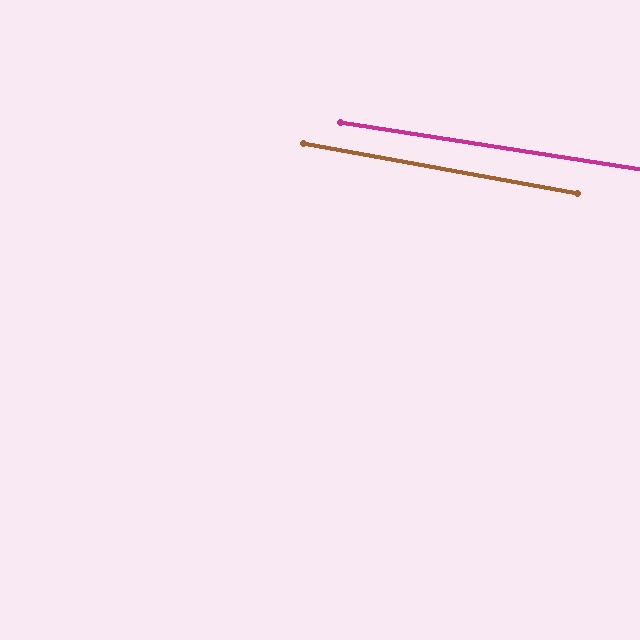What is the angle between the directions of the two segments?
Approximately 1 degree.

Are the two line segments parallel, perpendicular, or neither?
Parallel — their directions differ by only 1.5°.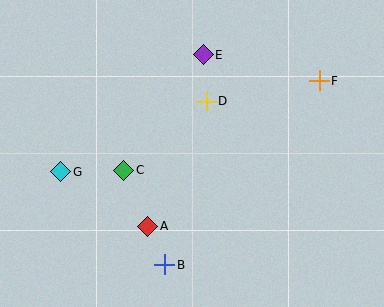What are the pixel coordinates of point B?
Point B is at (165, 265).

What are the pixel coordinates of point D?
Point D is at (206, 101).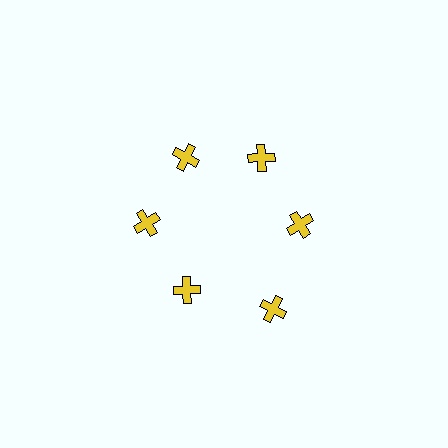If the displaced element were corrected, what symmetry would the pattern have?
It would have 6-fold rotational symmetry — the pattern would map onto itself every 60 degrees.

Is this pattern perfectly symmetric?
No. The 6 yellow crosses are arranged in a ring, but one element near the 5 o'clock position is pushed outward from the center, breaking the 6-fold rotational symmetry.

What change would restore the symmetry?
The symmetry would be restored by moving it inward, back onto the ring so that all 6 crosses sit at equal angles and equal distance from the center.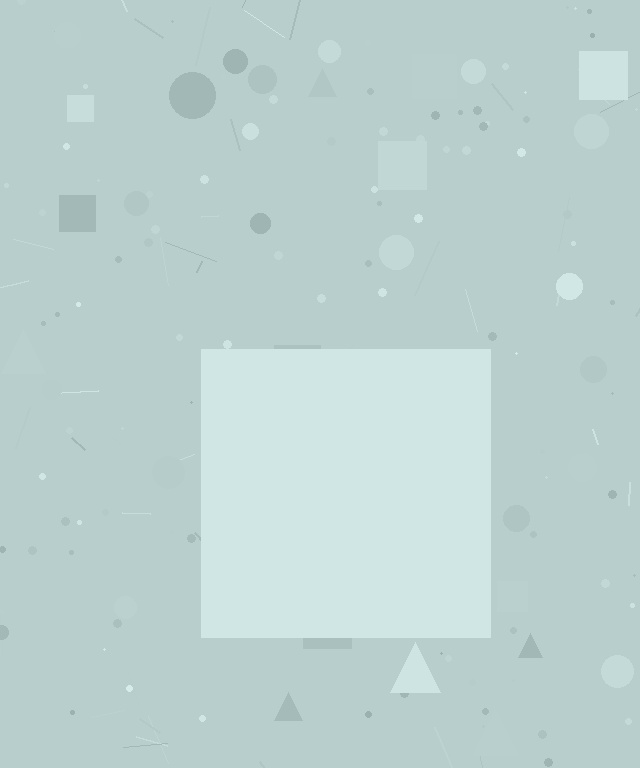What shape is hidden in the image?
A square is hidden in the image.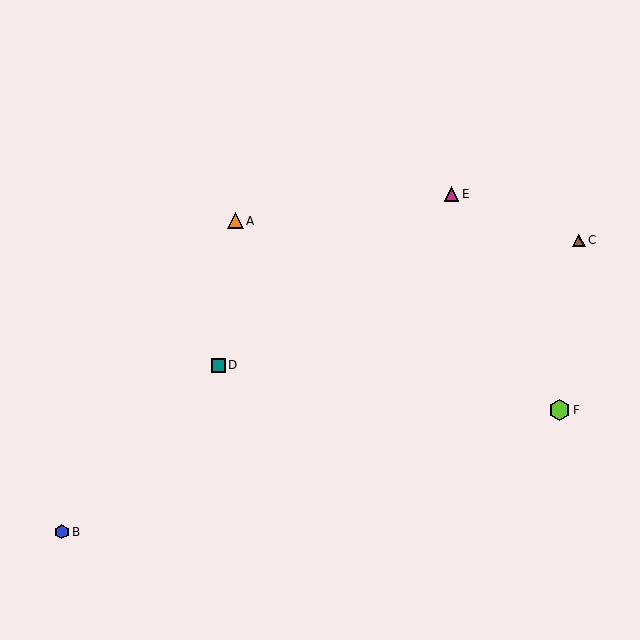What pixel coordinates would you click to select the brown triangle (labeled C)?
Click at (579, 240) to select the brown triangle C.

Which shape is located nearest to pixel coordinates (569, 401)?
The lime hexagon (labeled F) at (560, 410) is nearest to that location.